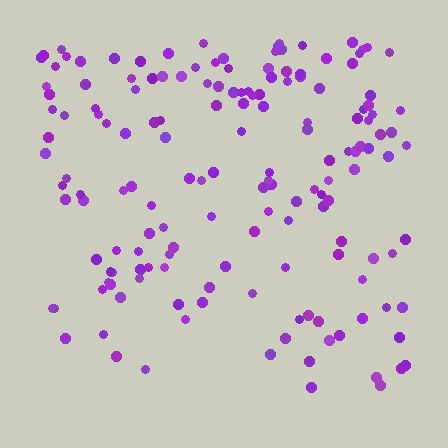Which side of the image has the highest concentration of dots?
The top.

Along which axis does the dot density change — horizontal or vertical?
Vertical.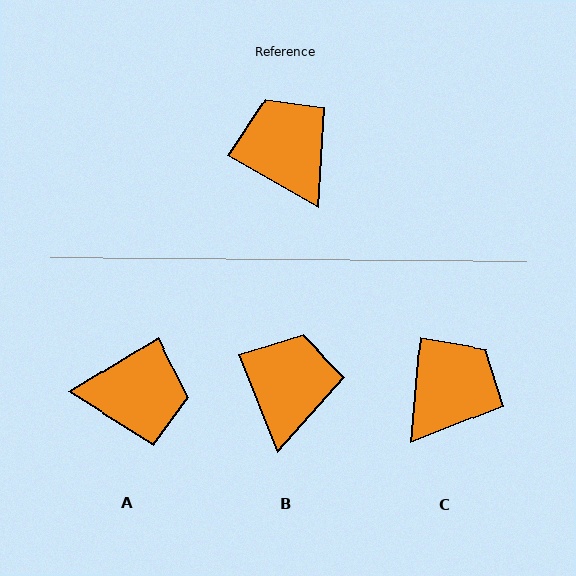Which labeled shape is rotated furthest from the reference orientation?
A, about 119 degrees away.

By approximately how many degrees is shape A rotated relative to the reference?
Approximately 119 degrees clockwise.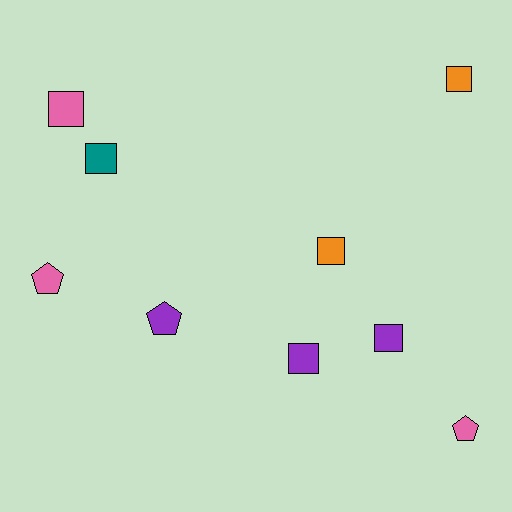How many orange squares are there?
There are 2 orange squares.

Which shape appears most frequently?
Square, with 6 objects.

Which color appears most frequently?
Pink, with 3 objects.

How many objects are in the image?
There are 9 objects.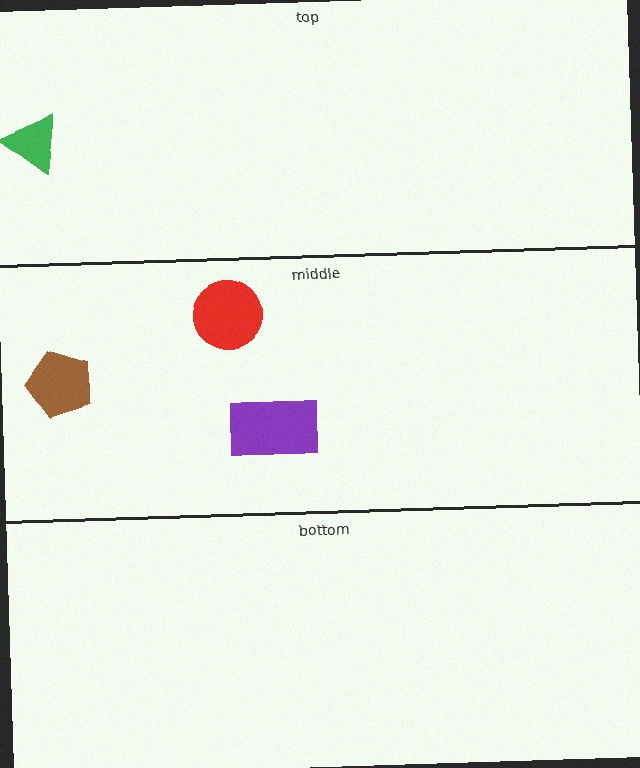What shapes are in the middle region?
The red circle, the purple rectangle, the brown pentagon.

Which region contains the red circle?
The middle region.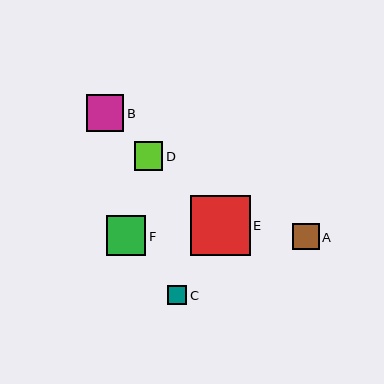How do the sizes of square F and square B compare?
Square F and square B are approximately the same size.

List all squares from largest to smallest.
From largest to smallest: E, F, B, D, A, C.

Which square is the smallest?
Square C is the smallest with a size of approximately 19 pixels.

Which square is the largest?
Square E is the largest with a size of approximately 60 pixels.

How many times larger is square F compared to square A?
Square F is approximately 1.5 times the size of square A.